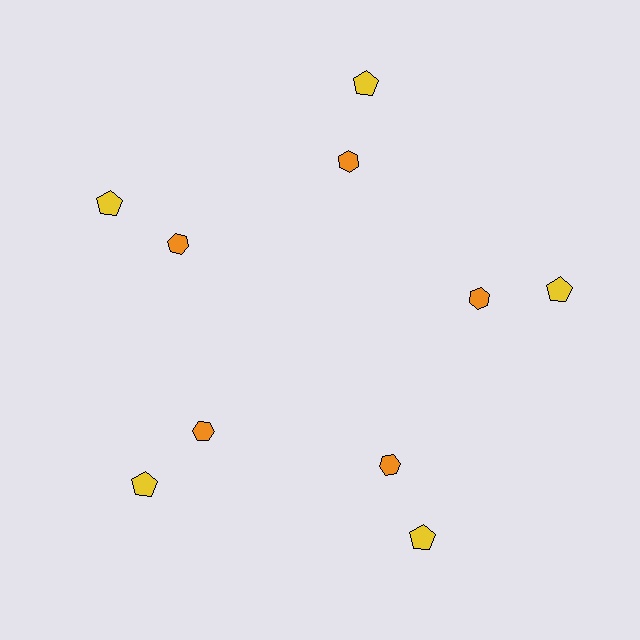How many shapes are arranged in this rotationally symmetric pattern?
There are 10 shapes, arranged in 5 groups of 2.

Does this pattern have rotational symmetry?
Yes, this pattern has 5-fold rotational symmetry. It looks the same after rotating 72 degrees around the center.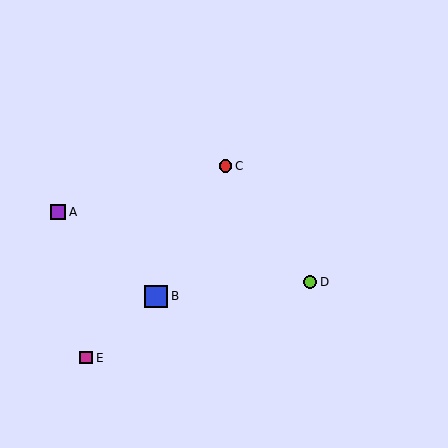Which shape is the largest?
The blue square (labeled B) is the largest.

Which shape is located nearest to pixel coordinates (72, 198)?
The purple square (labeled A) at (58, 212) is nearest to that location.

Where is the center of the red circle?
The center of the red circle is at (225, 166).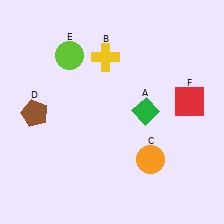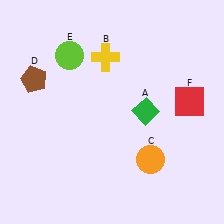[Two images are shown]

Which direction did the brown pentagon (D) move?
The brown pentagon (D) moved up.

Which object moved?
The brown pentagon (D) moved up.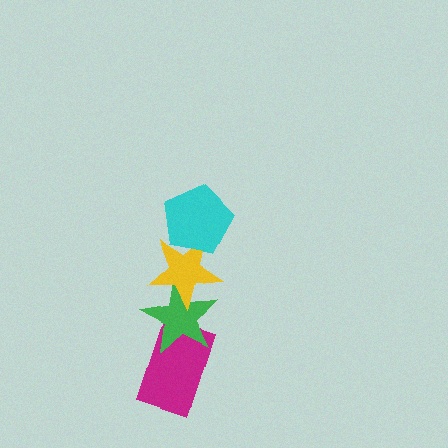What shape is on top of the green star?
The yellow star is on top of the green star.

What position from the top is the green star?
The green star is 3rd from the top.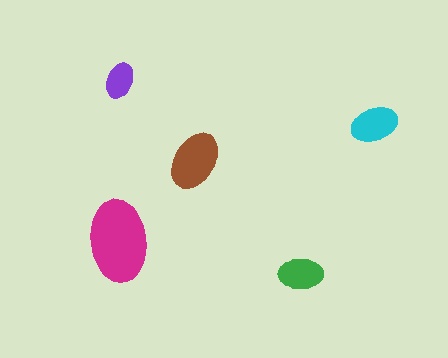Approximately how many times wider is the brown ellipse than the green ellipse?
About 1.5 times wider.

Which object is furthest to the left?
The magenta ellipse is leftmost.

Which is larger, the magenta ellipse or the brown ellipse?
The magenta one.